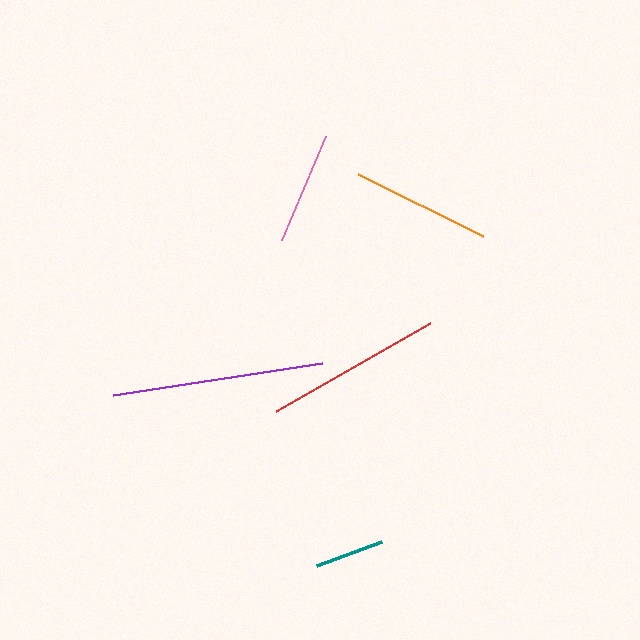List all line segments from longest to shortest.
From longest to shortest: purple, red, orange, pink, teal.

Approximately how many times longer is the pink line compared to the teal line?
The pink line is approximately 1.6 times the length of the teal line.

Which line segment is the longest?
The purple line is the longest at approximately 211 pixels.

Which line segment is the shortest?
The teal line is the shortest at approximately 69 pixels.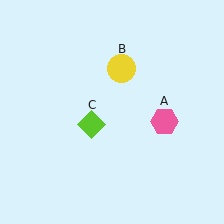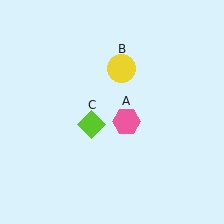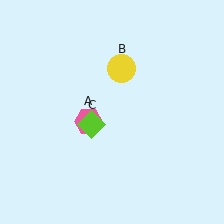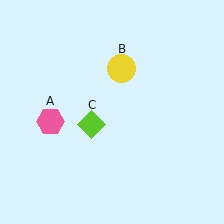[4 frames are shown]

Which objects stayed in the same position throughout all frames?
Yellow circle (object B) and lime diamond (object C) remained stationary.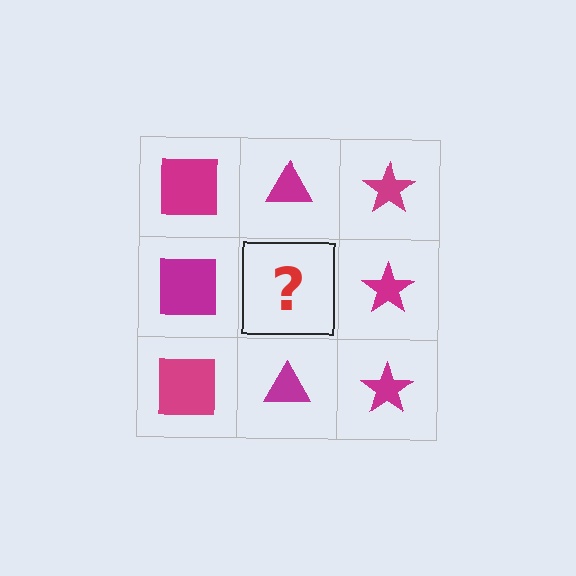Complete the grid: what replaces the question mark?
The question mark should be replaced with a magenta triangle.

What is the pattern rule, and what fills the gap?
The rule is that each column has a consistent shape. The gap should be filled with a magenta triangle.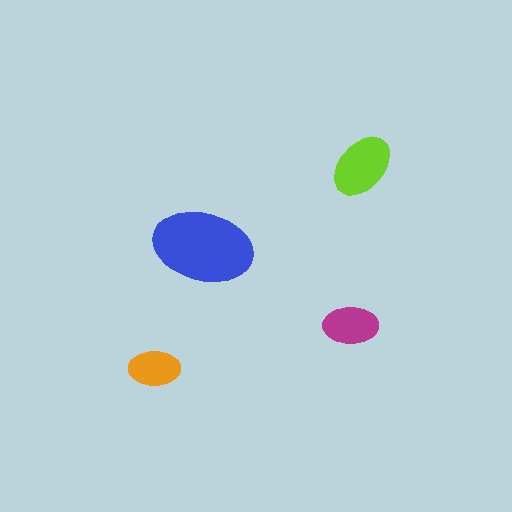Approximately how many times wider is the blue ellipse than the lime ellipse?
About 1.5 times wider.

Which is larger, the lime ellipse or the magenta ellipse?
The lime one.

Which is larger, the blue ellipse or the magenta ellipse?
The blue one.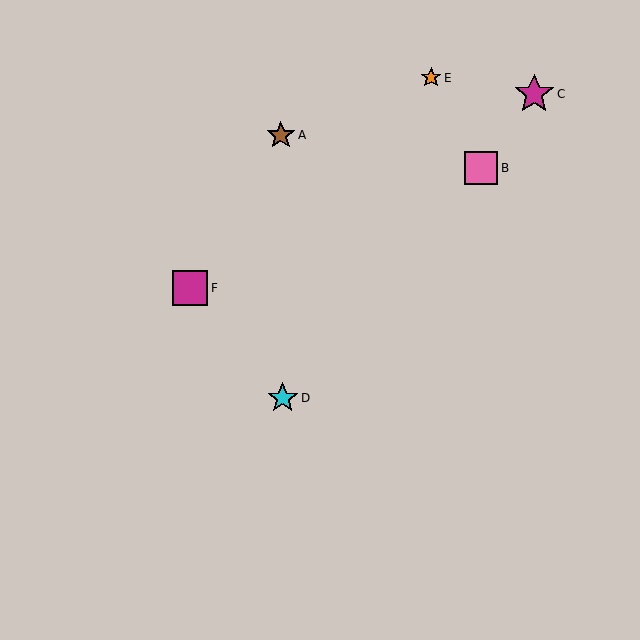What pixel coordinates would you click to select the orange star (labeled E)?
Click at (431, 78) to select the orange star E.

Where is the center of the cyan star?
The center of the cyan star is at (283, 398).